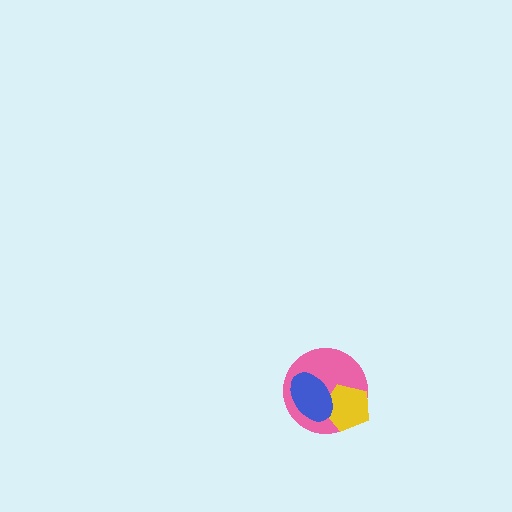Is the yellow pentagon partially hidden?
Yes, it is partially covered by another shape.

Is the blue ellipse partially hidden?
No, no other shape covers it.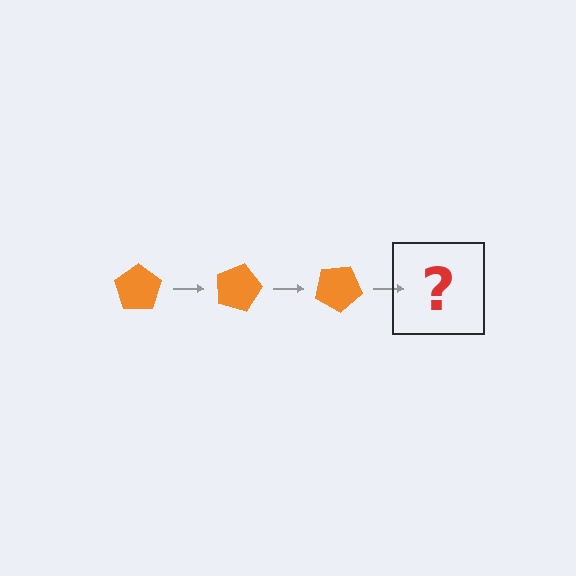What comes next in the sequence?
The next element should be an orange pentagon rotated 45 degrees.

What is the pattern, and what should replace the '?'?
The pattern is that the pentagon rotates 15 degrees each step. The '?' should be an orange pentagon rotated 45 degrees.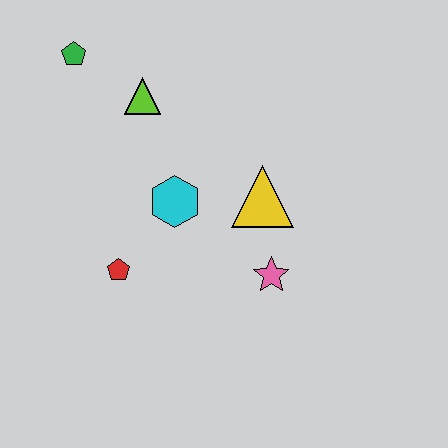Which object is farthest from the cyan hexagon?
The green pentagon is farthest from the cyan hexagon.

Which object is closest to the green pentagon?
The lime triangle is closest to the green pentagon.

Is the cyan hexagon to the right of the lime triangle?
Yes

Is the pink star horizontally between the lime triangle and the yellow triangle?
No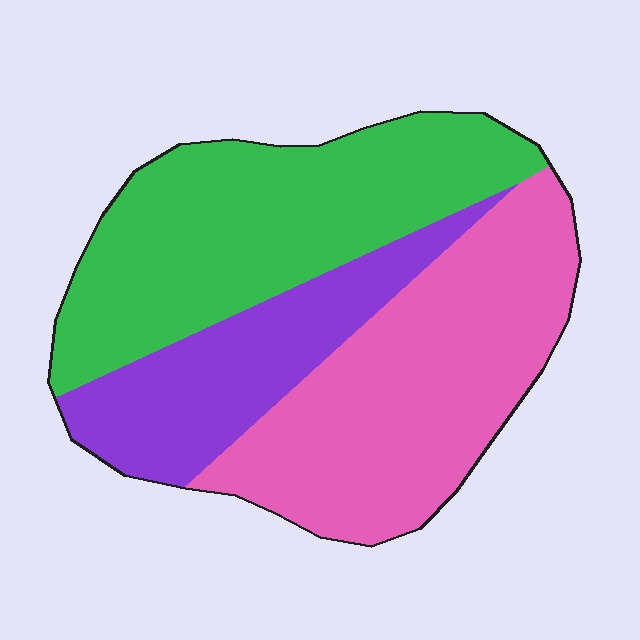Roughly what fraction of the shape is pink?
Pink takes up about two fifths (2/5) of the shape.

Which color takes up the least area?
Purple, at roughly 20%.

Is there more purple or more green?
Green.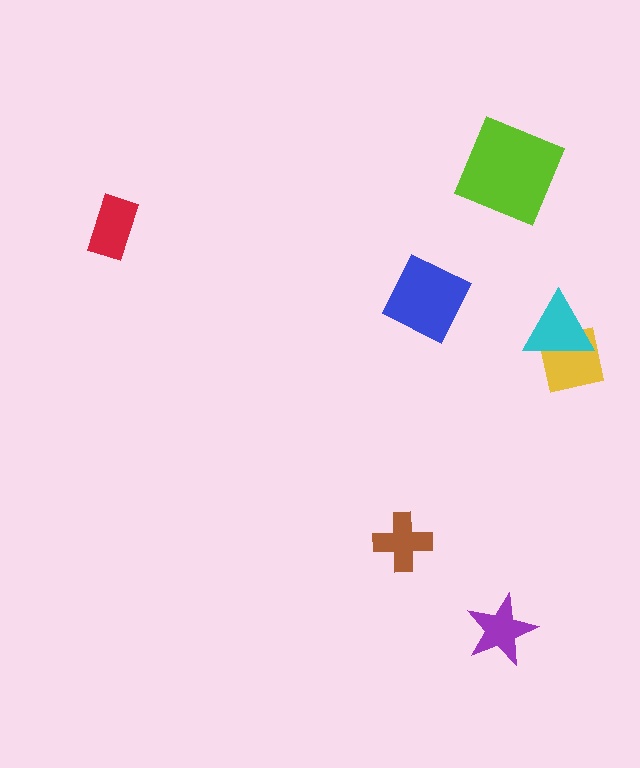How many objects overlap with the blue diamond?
0 objects overlap with the blue diamond.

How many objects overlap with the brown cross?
0 objects overlap with the brown cross.